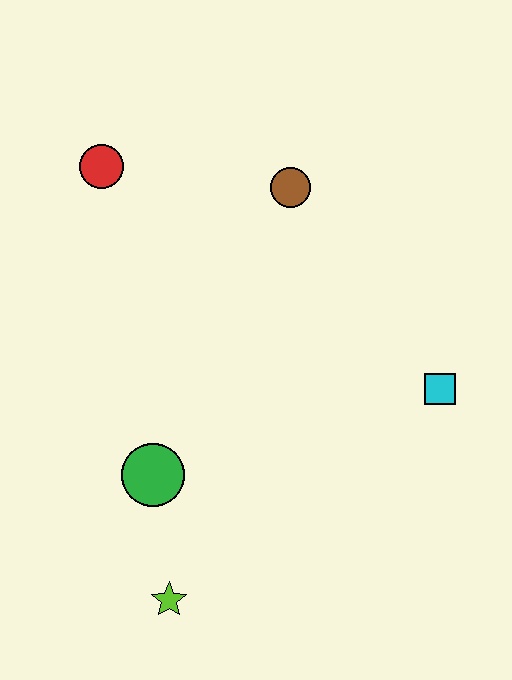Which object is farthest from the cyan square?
The red circle is farthest from the cyan square.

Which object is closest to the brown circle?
The red circle is closest to the brown circle.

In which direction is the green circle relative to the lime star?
The green circle is above the lime star.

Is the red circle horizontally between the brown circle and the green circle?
No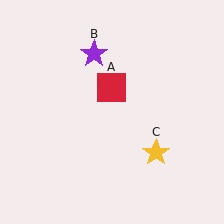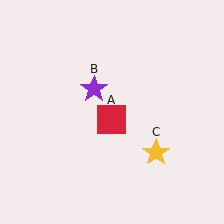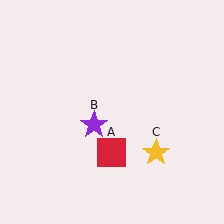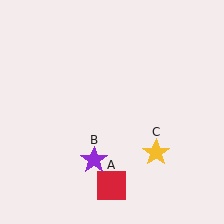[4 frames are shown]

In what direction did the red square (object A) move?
The red square (object A) moved down.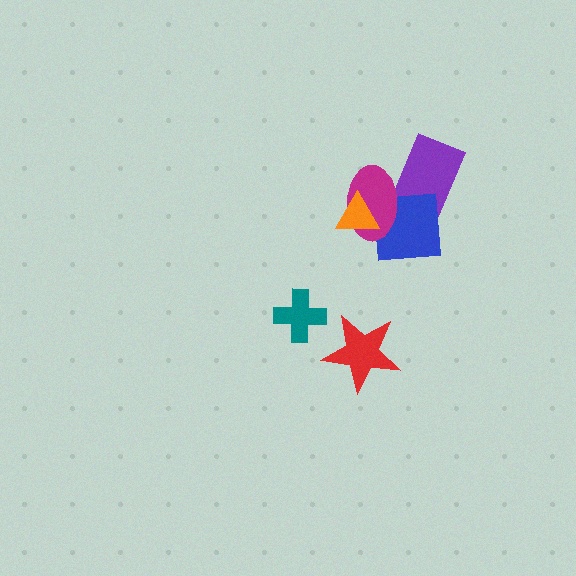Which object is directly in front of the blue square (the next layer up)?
The magenta ellipse is directly in front of the blue square.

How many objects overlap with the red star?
0 objects overlap with the red star.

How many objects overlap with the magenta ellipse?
3 objects overlap with the magenta ellipse.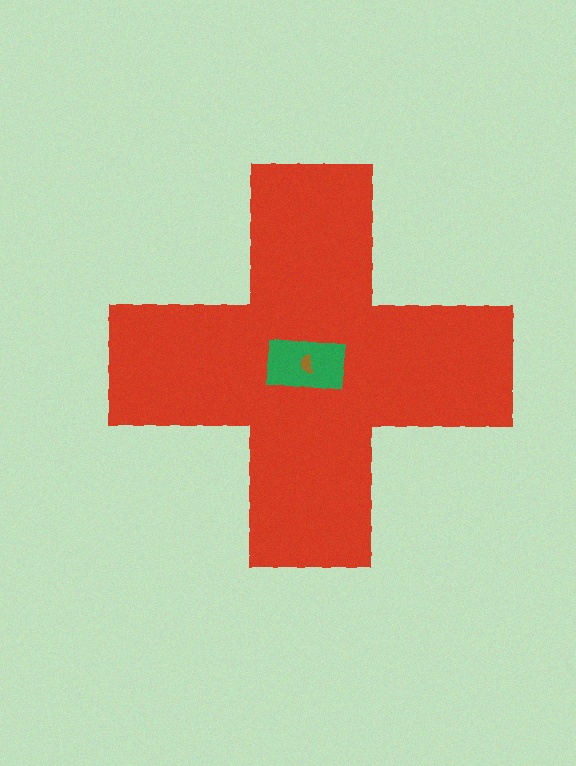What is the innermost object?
The brown semicircle.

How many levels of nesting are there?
3.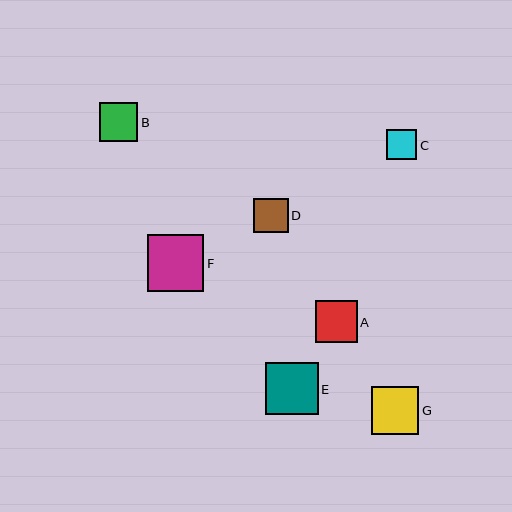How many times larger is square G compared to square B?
Square G is approximately 1.2 times the size of square B.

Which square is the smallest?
Square C is the smallest with a size of approximately 30 pixels.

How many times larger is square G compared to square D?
Square G is approximately 1.4 times the size of square D.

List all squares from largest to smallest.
From largest to smallest: F, E, G, A, B, D, C.